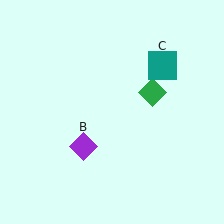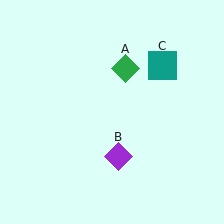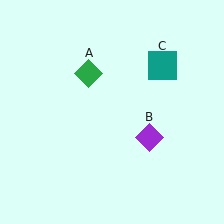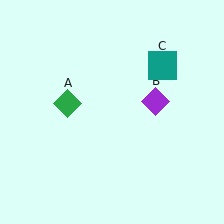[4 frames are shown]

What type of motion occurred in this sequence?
The green diamond (object A), purple diamond (object B) rotated counterclockwise around the center of the scene.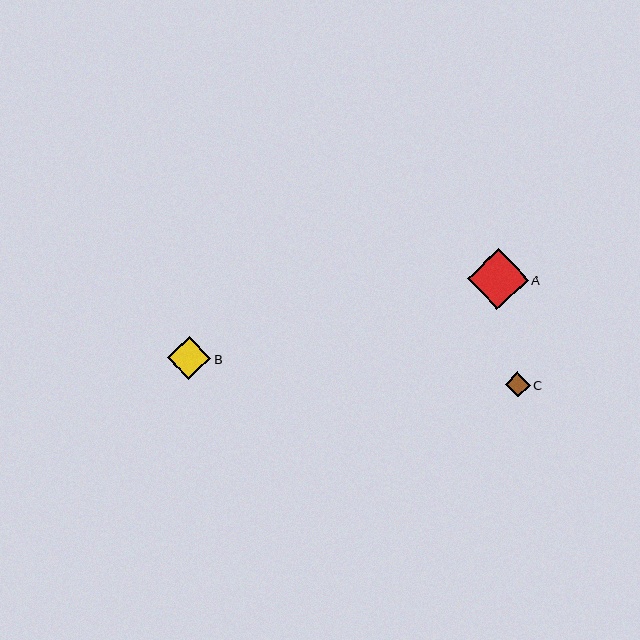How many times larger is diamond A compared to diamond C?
Diamond A is approximately 2.4 times the size of diamond C.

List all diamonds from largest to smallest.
From largest to smallest: A, B, C.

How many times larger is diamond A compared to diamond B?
Diamond A is approximately 1.4 times the size of diamond B.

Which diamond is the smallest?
Diamond C is the smallest with a size of approximately 25 pixels.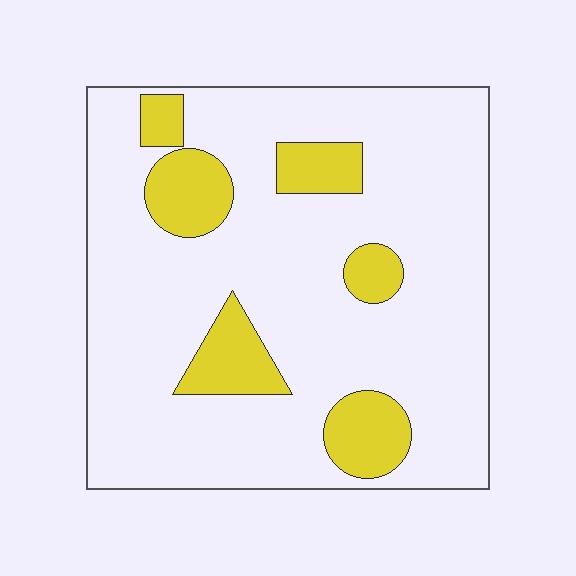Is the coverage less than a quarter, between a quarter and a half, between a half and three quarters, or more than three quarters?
Less than a quarter.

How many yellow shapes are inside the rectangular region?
6.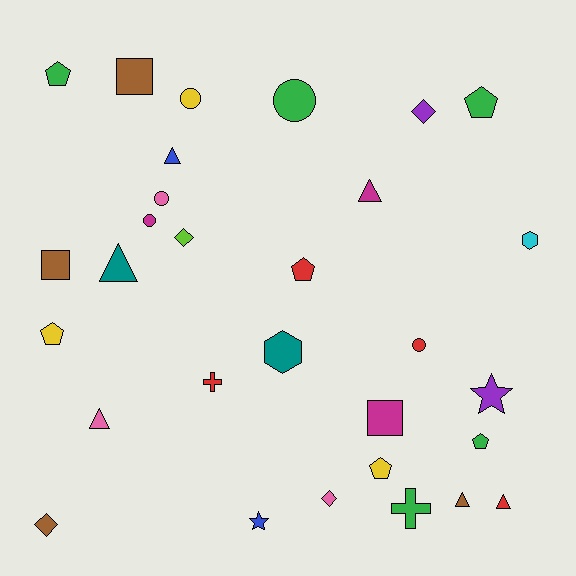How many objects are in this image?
There are 30 objects.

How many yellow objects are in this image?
There are 3 yellow objects.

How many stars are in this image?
There are 2 stars.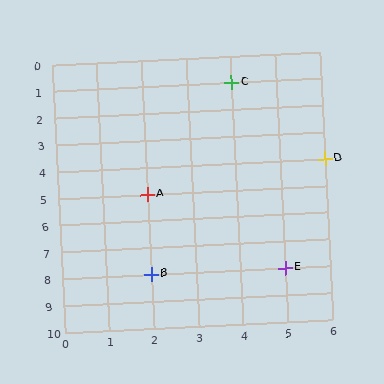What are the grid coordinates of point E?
Point E is at grid coordinates (5, 8).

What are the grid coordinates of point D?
Point D is at grid coordinates (6, 4).